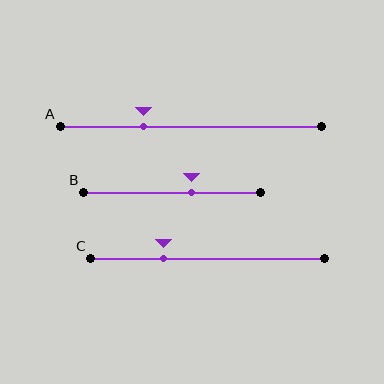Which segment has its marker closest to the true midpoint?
Segment B has its marker closest to the true midpoint.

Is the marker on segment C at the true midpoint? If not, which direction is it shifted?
No, the marker on segment C is shifted to the left by about 19% of the segment length.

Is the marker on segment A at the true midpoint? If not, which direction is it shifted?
No, the marker on segment A is shifted to the left by about 18% of the segment length.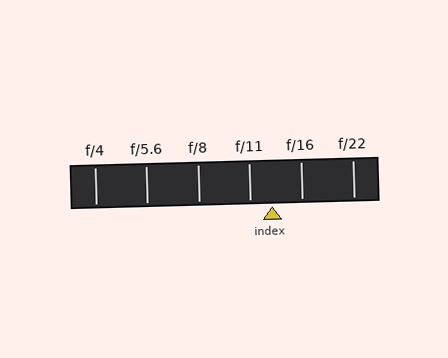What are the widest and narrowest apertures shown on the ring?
The widest aperture shown is f/4 and the narrowest is f/22.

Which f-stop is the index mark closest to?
The index mark is closest to f/11.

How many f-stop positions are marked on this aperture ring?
There are 6 f-stop positions marked.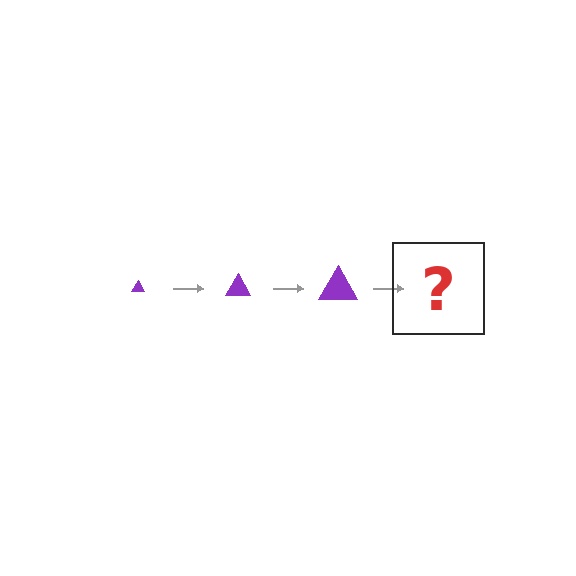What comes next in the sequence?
The next element should be a purple triangle, larger than the previous one.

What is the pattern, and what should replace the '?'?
The pattern is that the triangle gets progressively larger each step. The '?' should be a purple triangle, larger than the previous one.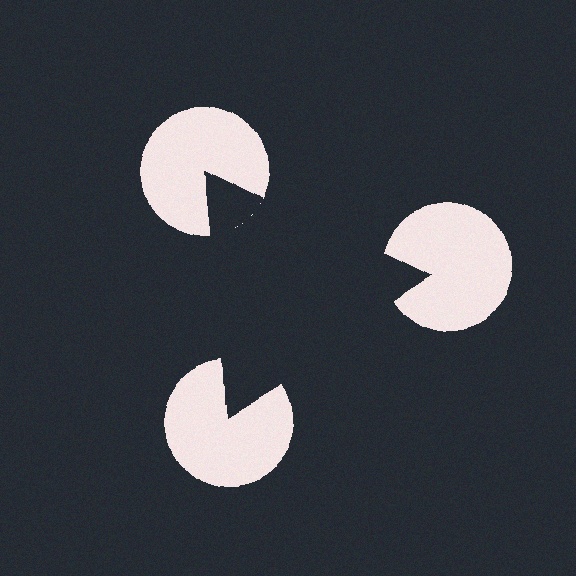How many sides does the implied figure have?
3 sides.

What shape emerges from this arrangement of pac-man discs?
An illusory triangle — its edges are inferred from the aligned wedge cuts in the pac-man discs, not physically drawn.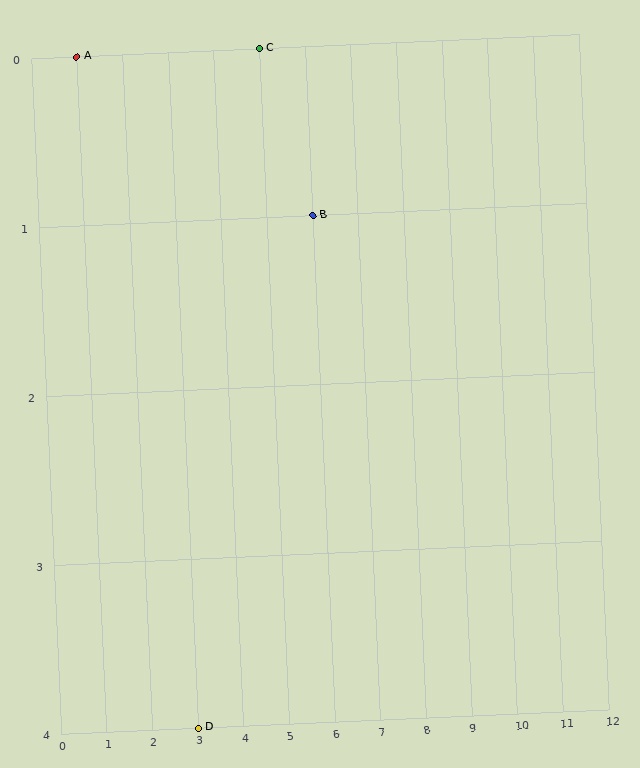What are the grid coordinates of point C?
Point C is at grid coordinates (5, 0).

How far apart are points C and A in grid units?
Points C and A are 4 columns apart.